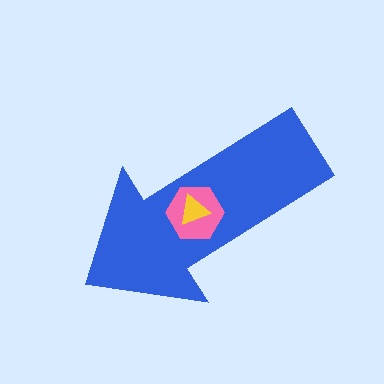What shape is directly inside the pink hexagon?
The yellow triangle.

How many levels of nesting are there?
3.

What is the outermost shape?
The blue arrow.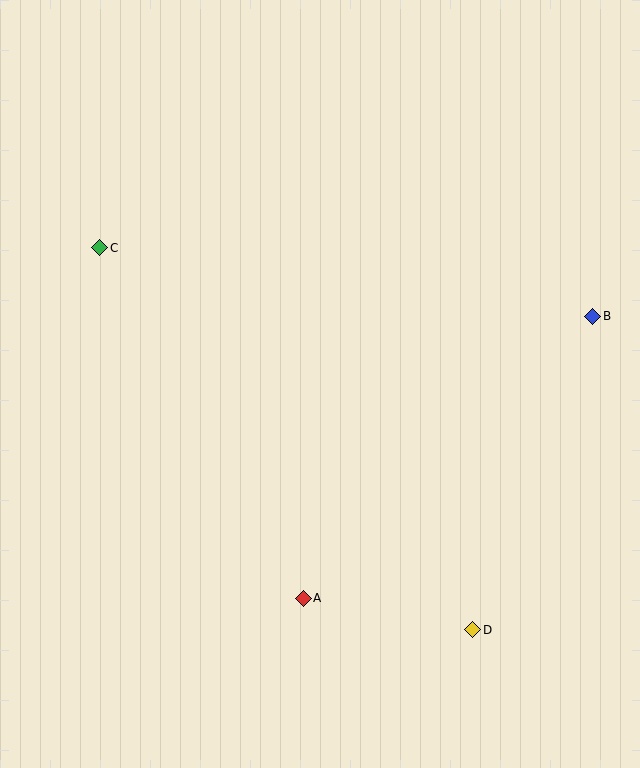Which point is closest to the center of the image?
Point A at (303, 598) is closest to the center.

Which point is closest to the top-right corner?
Point B is closest to the top-right corner.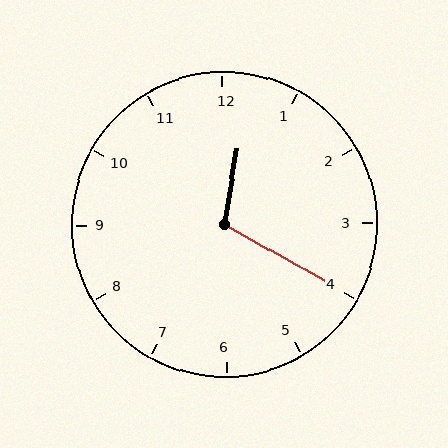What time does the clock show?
12:20.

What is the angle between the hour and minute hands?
Approximately 110 degrees.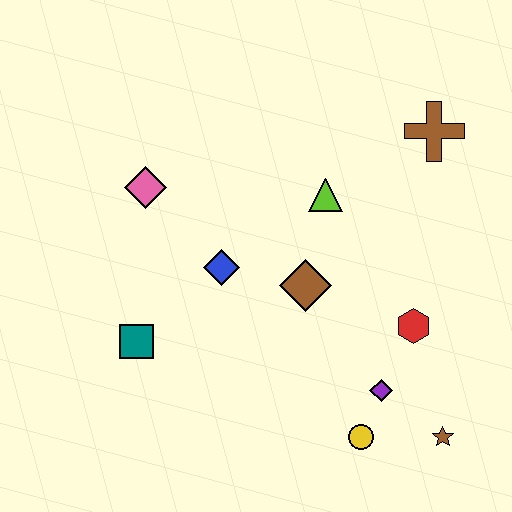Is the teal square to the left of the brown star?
Yes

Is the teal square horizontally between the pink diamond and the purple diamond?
No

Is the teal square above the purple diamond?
Yes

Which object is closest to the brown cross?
The lime triangle is closest to the brown cross.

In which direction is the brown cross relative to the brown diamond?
The brown cross is above the brown diamond.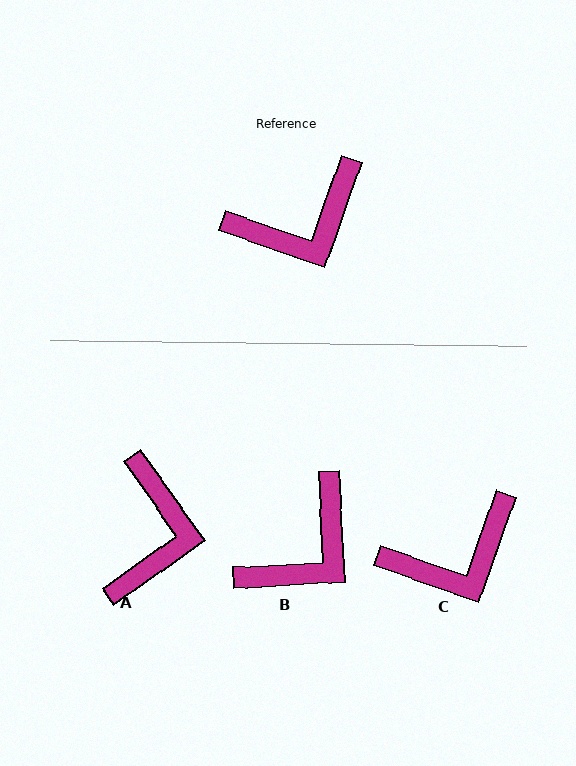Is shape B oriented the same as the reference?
No, it is off by about 22 degrees.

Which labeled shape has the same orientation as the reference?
C.